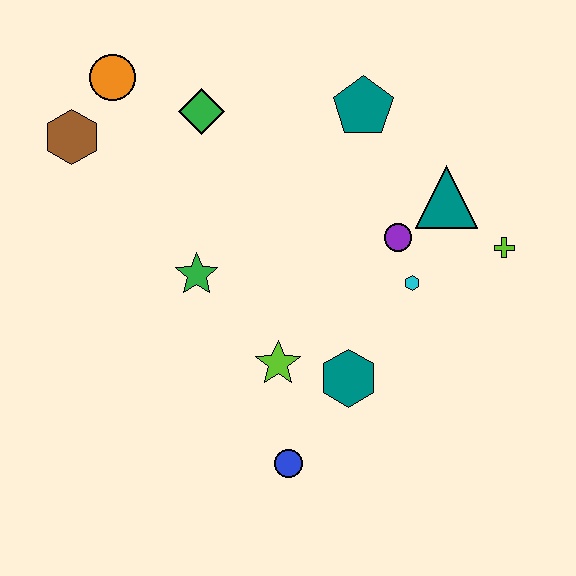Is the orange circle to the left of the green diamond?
Yes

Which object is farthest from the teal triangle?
The brown hexagon is farthest from the teal triangle.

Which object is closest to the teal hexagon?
The lime star is closest to the teal hexagon.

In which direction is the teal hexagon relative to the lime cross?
The teal hexagon is to the left of the lime cross.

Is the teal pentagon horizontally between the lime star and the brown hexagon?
No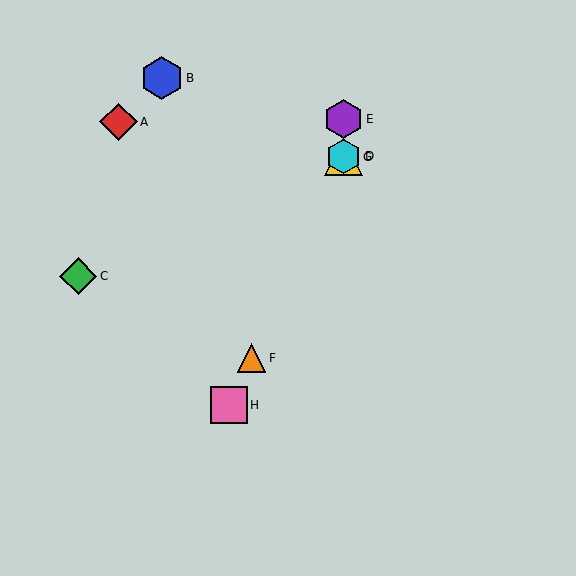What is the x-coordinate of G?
Object G is at x≈343.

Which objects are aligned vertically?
Objects D, E, G are aligned vertically.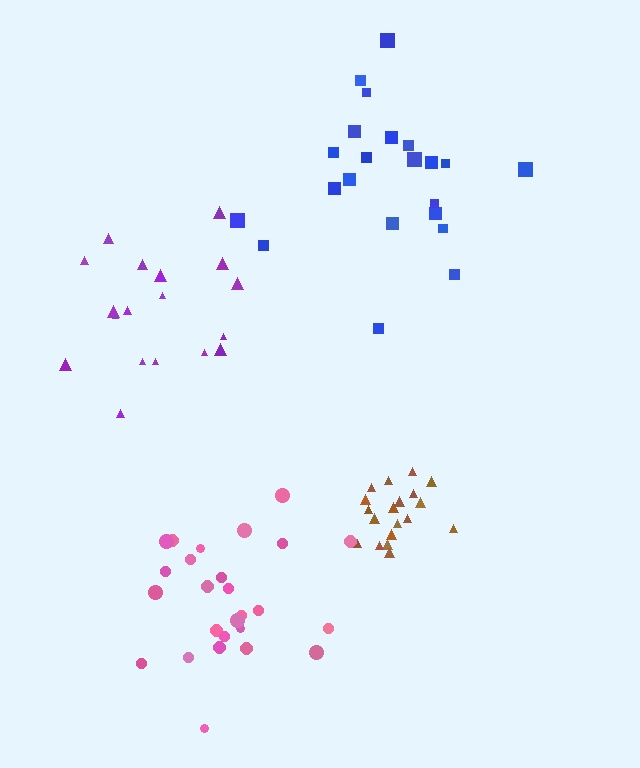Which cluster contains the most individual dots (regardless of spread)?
Pink (27).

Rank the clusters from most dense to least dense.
brown, pink, blue, purple.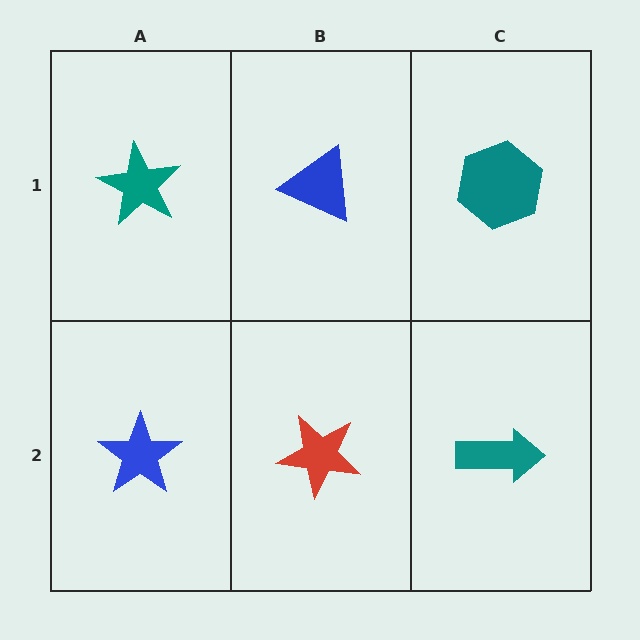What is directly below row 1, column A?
A blue star.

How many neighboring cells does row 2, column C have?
2.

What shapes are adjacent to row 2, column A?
A teal star (row 1, column A), a red star (row 2, column B).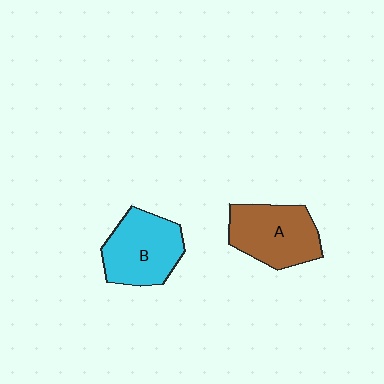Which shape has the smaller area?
Shape A (brown).